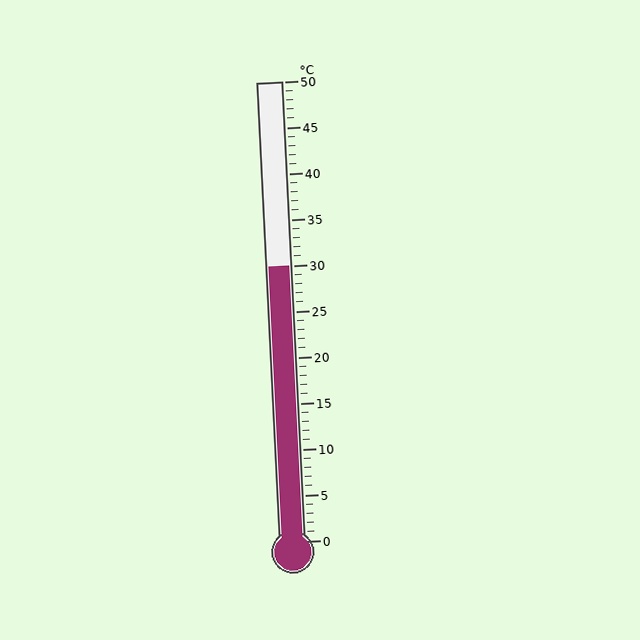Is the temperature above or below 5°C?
The temperature is above 5°C.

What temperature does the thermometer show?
The thermometer shows approximately 30°C.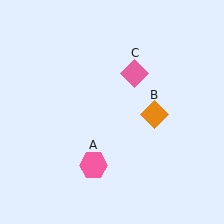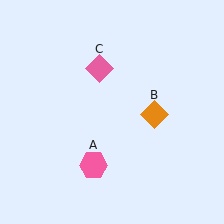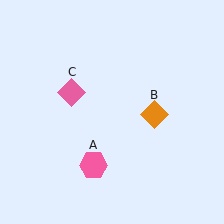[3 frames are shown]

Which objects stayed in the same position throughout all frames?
Pink hexagon (object A) and orange diamond (object B) remained stationary.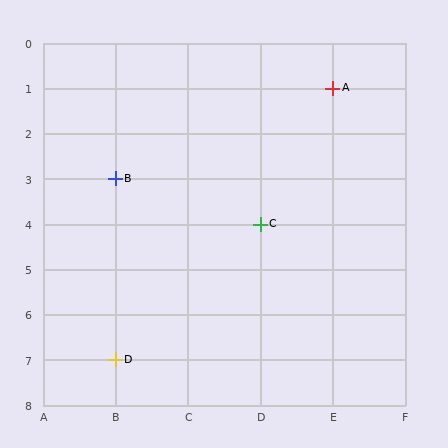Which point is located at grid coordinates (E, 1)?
Point A is at (E, 1).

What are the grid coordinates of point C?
Point C is at grid coordinates (D, 4).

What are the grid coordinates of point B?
Point B is at grid coordinates (B, 3).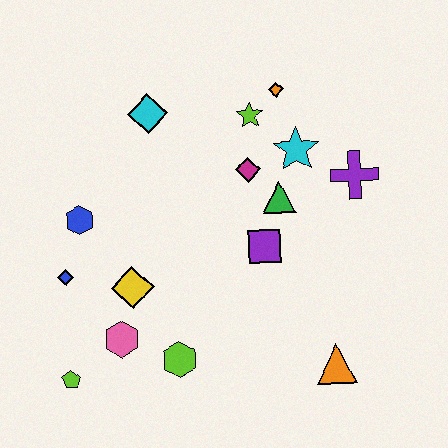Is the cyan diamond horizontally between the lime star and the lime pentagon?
Yes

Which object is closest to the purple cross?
The cyan star is closest to the purple cross.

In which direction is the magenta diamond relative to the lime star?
The magenta diamond is below the lime star.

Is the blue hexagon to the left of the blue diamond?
No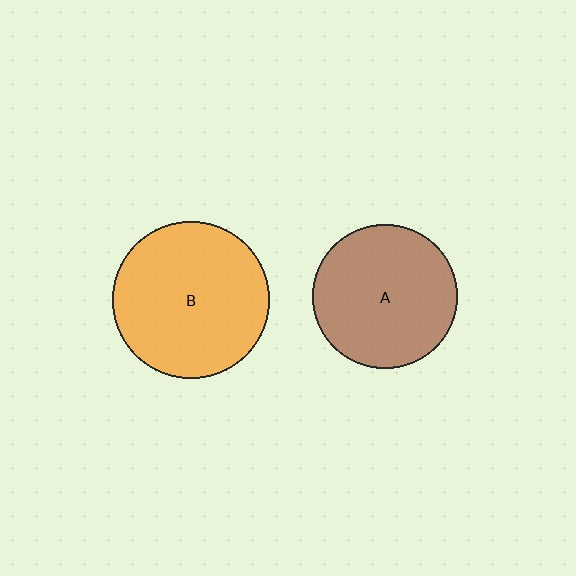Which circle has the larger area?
Circle B (orange).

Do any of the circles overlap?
No, none of the circles overlap.